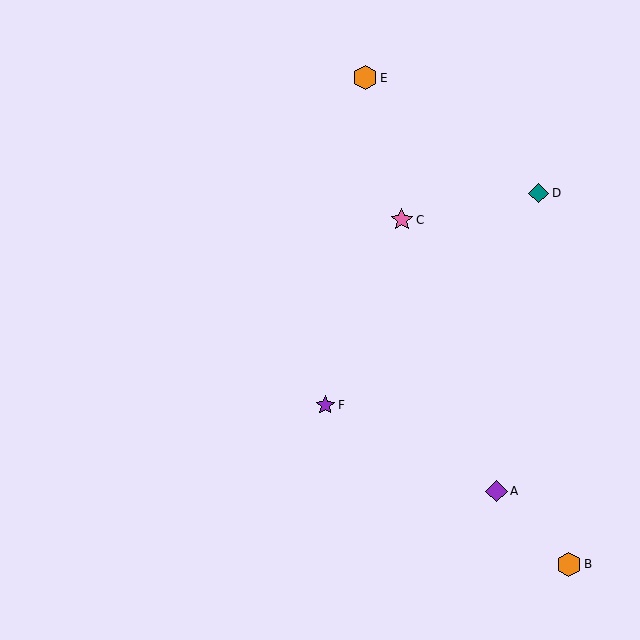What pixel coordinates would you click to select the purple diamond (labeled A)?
Click at (497, 491) to select the purple diamond A.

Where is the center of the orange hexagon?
The center of the orange hexagon is at (365, 78).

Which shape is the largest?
The orange hexagon (labeled E) is the largest.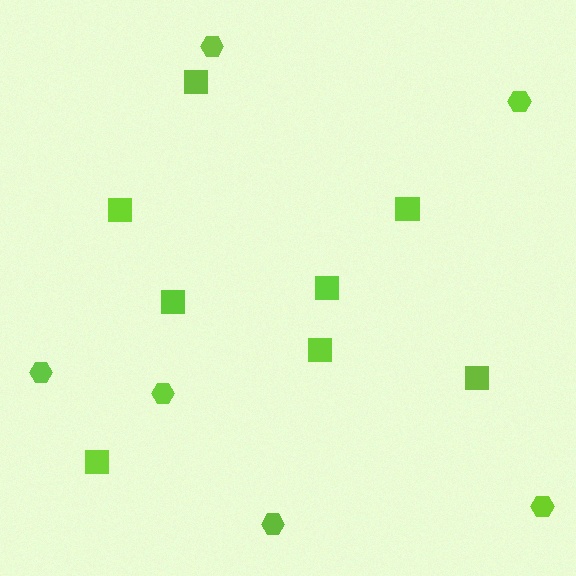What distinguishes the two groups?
There are 2 groups: one group of squares (8) and one group of hexagons (6).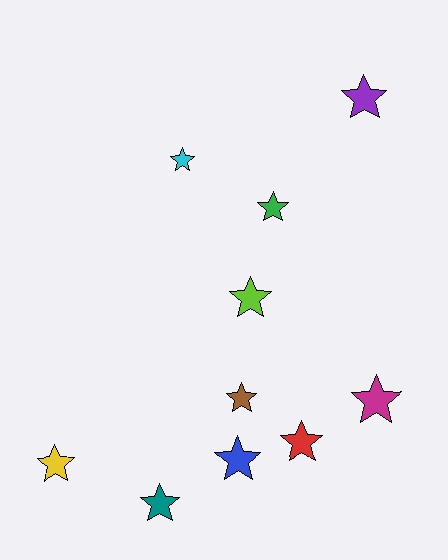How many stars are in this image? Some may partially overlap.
There are 10 stars.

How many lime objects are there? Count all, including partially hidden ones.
There is 1 lime object.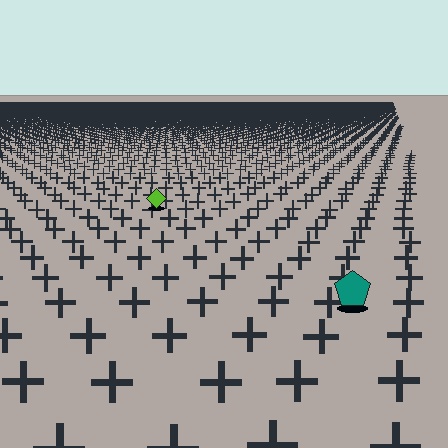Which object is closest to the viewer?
The teal pentagon is closest. The texture marks near it are larger and more spread out.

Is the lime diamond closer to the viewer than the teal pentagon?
No. The teal pentagon is closer — you can tell from the texture gradient: the ground texture is coarser near it.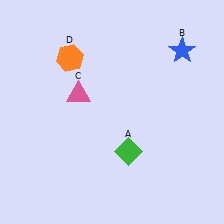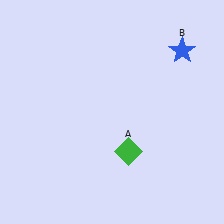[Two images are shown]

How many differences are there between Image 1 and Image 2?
There are 2 differences between the two images.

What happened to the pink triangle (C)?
The pink triangle (C) was removed in Image 2. It was in the top-left area of Image 1.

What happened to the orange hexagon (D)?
The orange hexagon (D) was removed in Image 2. It was in the top-left area of Image 1.